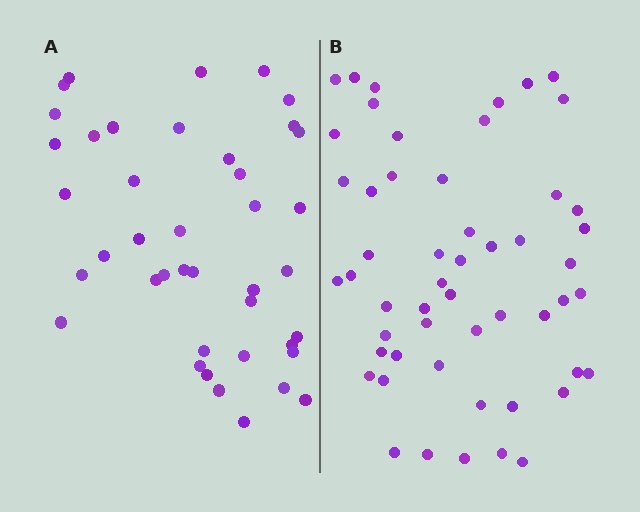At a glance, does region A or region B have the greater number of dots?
Region B (the right region) has more dots.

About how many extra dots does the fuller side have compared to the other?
Region B has roughly 12 or so more dots than region A.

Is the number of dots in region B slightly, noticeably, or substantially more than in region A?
Region B has noticeably more, but not dramatically so. The ratio is roughly 1.3 to 1.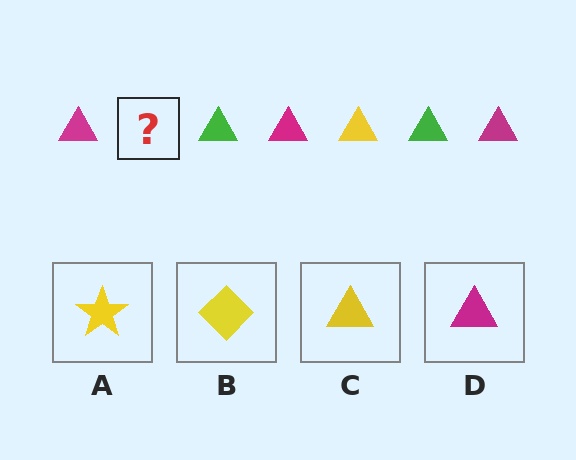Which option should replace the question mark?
Option C.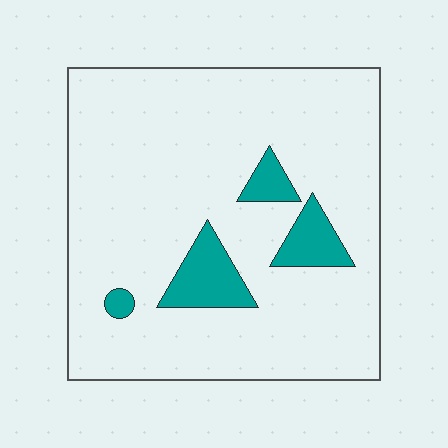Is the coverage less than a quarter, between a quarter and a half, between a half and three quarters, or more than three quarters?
Less than a quarter.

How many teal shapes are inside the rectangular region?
4.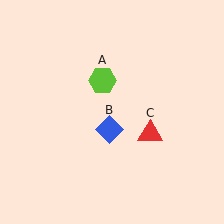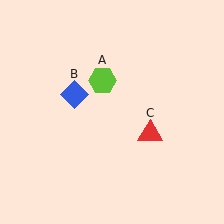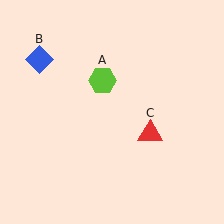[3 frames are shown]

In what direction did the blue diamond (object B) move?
The blue diamond (object B) moved up and to the left.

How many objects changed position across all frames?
1 object changed position: blue diamond (object B).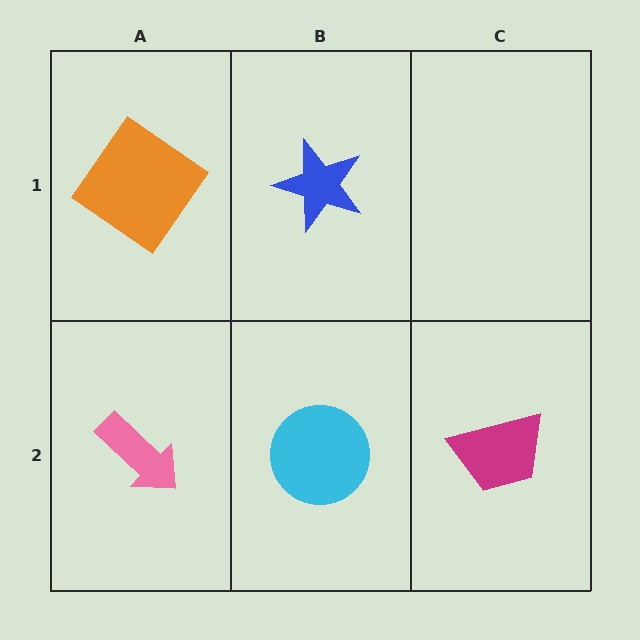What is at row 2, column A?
A pink arrow.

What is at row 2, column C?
A magenta trapezoid.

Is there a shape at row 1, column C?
No, that cell is empty.